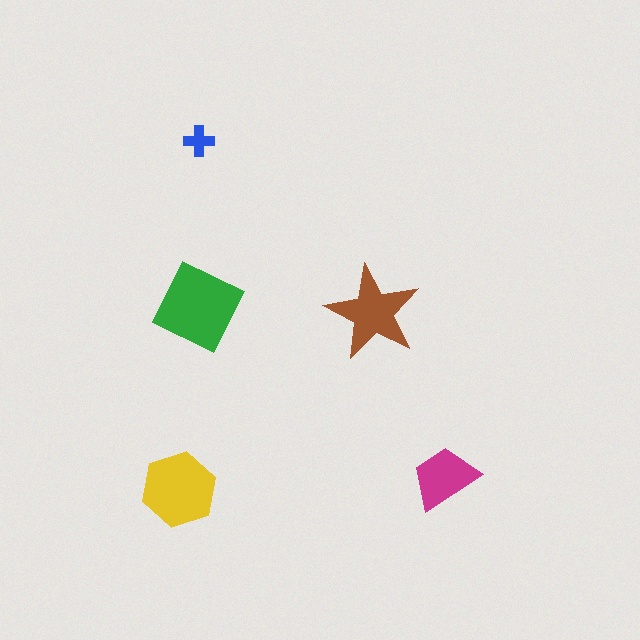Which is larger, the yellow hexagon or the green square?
The green square.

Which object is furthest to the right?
The magenta trapezoid is rightmost.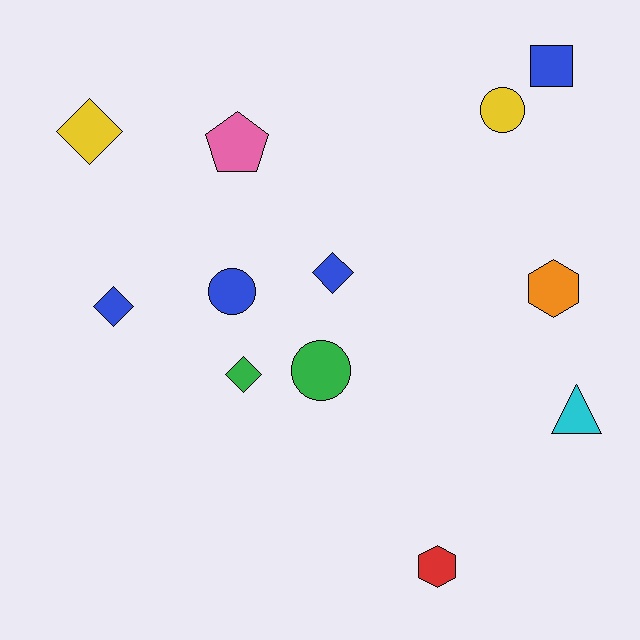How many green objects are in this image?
There are 2 green objects.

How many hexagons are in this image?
There are 2 hexagons.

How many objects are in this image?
There are 12 objects.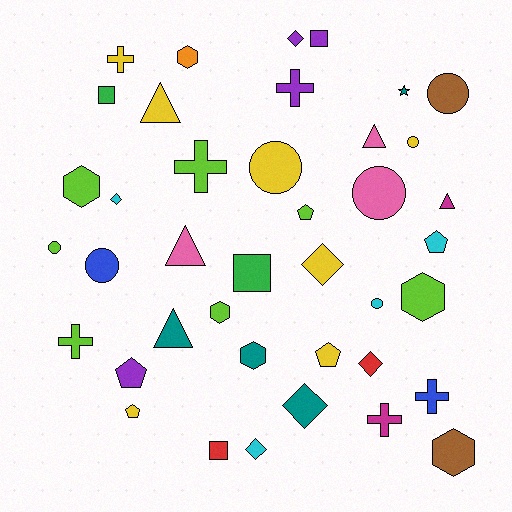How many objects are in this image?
There are 40 objects.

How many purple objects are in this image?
There are 4 purple objects.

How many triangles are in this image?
There are 5 triangles.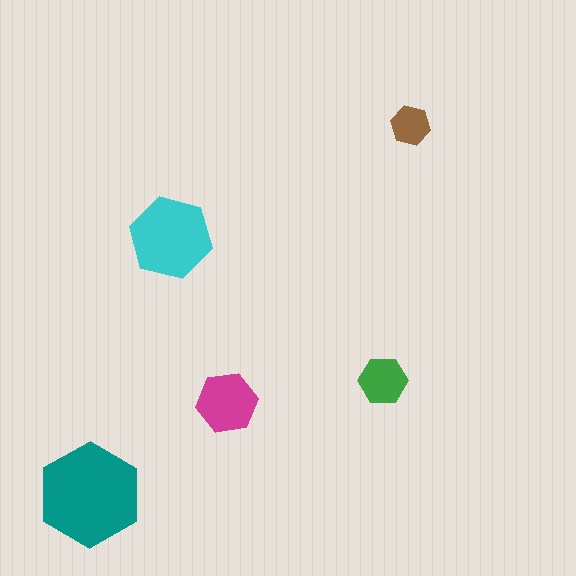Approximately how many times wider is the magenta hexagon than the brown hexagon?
About 1.5 times wider.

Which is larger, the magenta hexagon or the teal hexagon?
The teal one.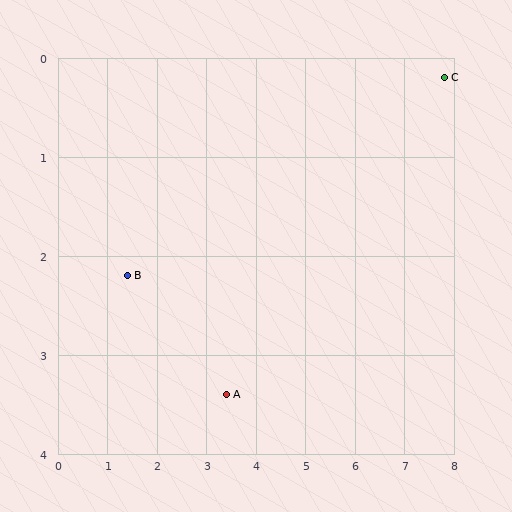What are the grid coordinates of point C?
Point C is at approximately (7.8, 0.2).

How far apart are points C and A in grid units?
Points C and A are about 5.4 grid units apart.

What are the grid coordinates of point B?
Point B is at approximately (1.4, 2.2).